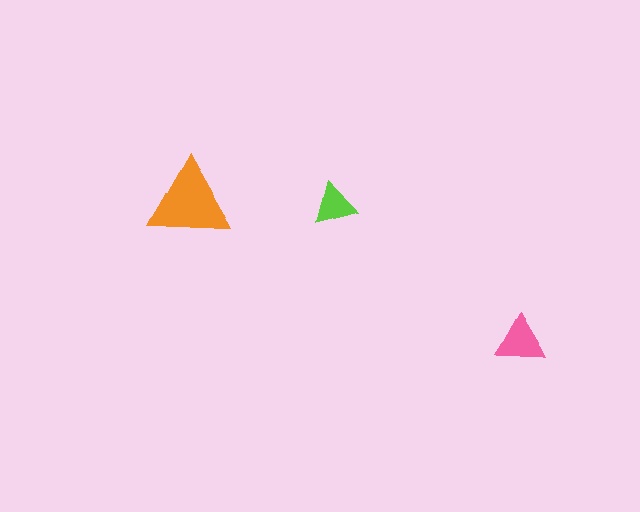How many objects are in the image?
There are 3 objects in the image.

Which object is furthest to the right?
The pink triangle is rightmost.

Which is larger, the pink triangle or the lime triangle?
The pink one.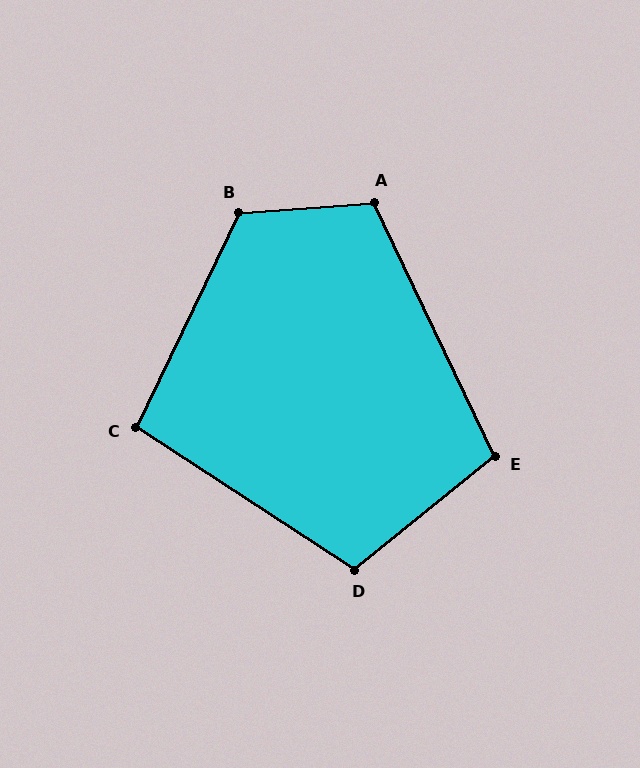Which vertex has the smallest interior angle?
C, at approximately 98 degrees.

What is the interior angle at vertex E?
Approximately 103 degrees (obtuse).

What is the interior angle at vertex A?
Approximately 111 degrees (obtuse).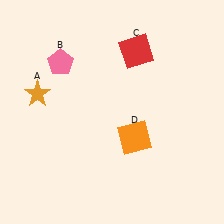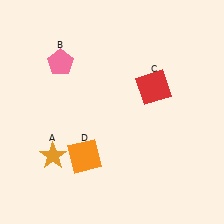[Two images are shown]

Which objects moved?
The objects that moved are: the orange star (A), the red square (C), the orange square (D).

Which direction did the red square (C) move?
The red square (C) moved down.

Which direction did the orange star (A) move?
The orange star (A) moved down.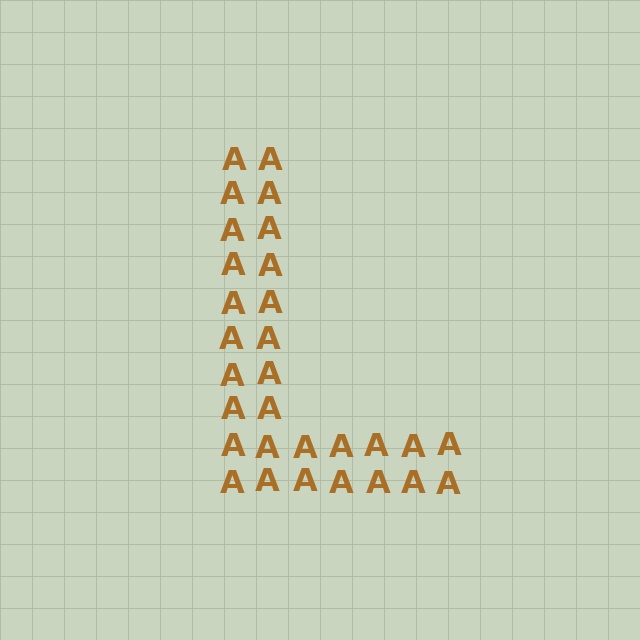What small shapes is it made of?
It is made of small letter A's.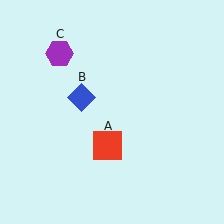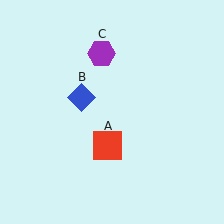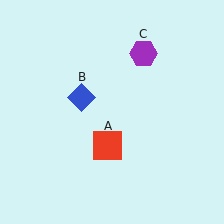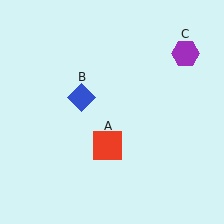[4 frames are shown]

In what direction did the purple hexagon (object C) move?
The purple hexagon (object C) moved right.